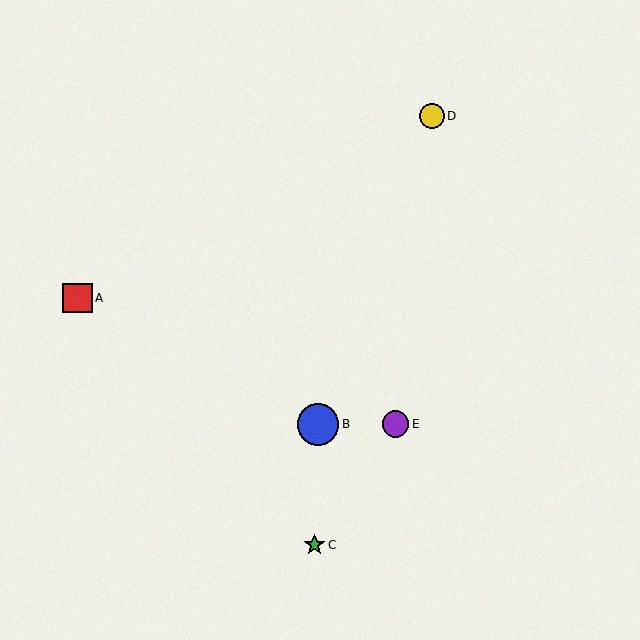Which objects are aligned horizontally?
Objects B, E are aligned horizontally.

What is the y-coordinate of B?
Object B is at y≈424.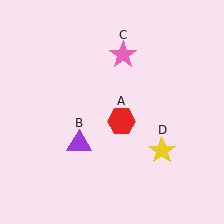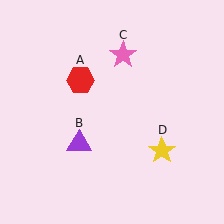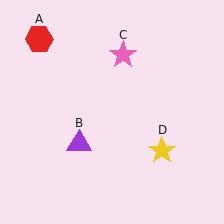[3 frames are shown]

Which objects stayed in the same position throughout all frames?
Purple triangle (object B) and pink star (object C) and yellow star (object D) remained stationary.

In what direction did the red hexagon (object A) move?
The red hexagon (object A) moved up and to the left.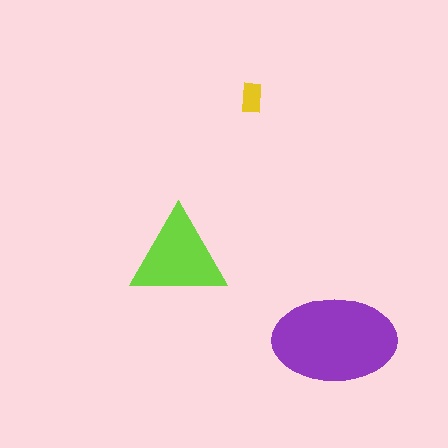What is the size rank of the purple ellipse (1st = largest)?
1st.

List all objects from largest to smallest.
The purple ellipse, the lime triangle, the yellow rectangle.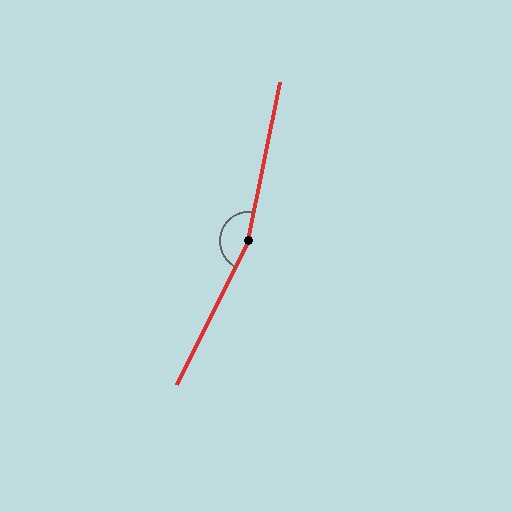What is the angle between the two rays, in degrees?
Approximately 165 degrees.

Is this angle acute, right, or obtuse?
It is obtuse.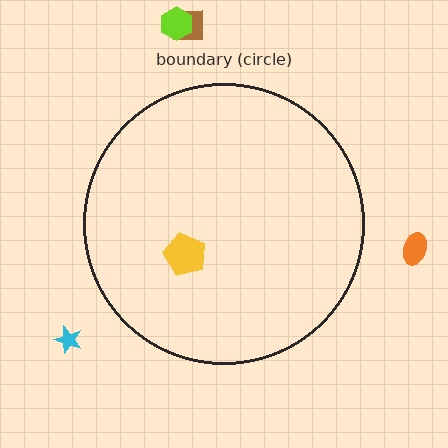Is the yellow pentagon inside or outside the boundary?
Inside.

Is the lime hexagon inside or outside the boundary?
Outside.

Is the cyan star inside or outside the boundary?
Outside.